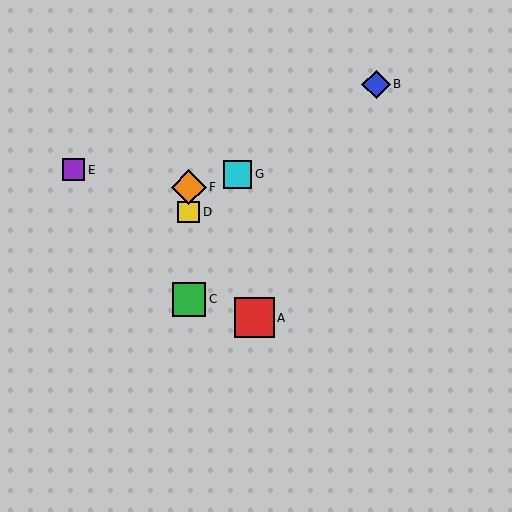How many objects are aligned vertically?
3 objects (C, D, F) are aligned vertically.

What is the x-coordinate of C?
Object C is at x≈189.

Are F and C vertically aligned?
Yes, both are at x≈189.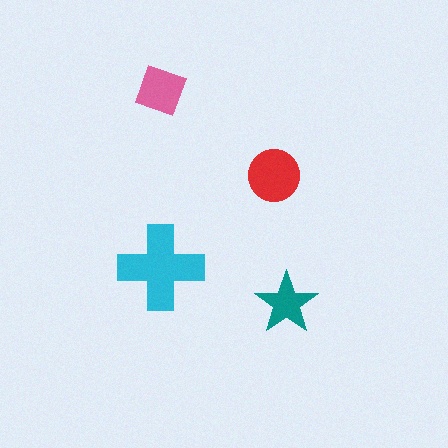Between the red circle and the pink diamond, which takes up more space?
The red circle.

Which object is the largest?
The cyan cross.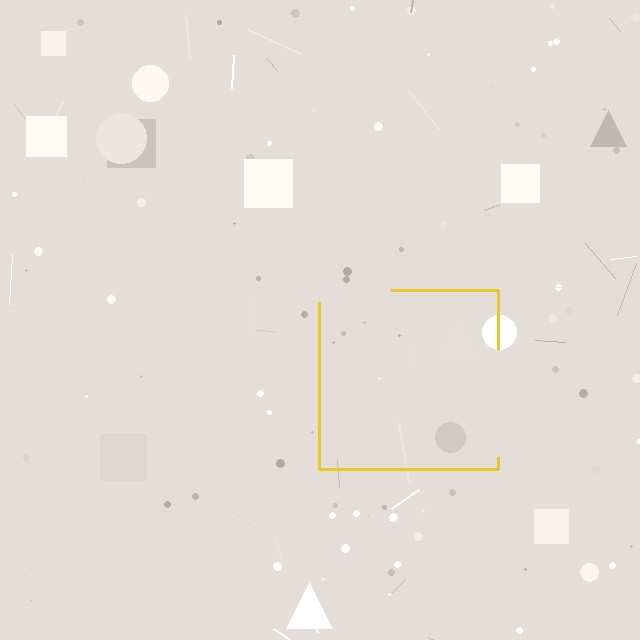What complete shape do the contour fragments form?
The contour fragments form a square.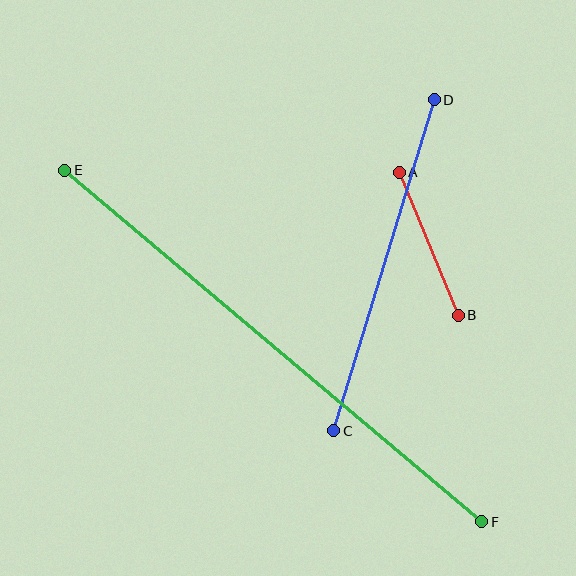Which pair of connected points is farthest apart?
Points E and F are farthest apart.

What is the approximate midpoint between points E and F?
The midpoint is at approximately (273, 346) pixels.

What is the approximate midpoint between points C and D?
The midpoint is at approximately (384, 265) pixels.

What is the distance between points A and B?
The distance is approximately 155 pixels.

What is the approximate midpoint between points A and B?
The midpoint is at approximately (429, 244) pixels.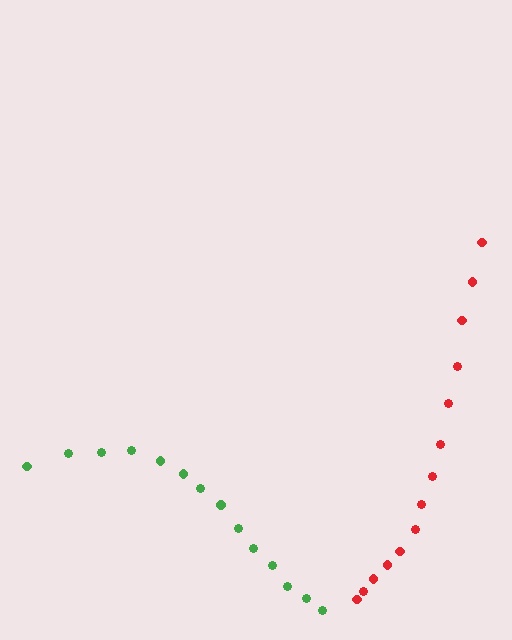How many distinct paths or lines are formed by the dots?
There are 2 distinct paths.